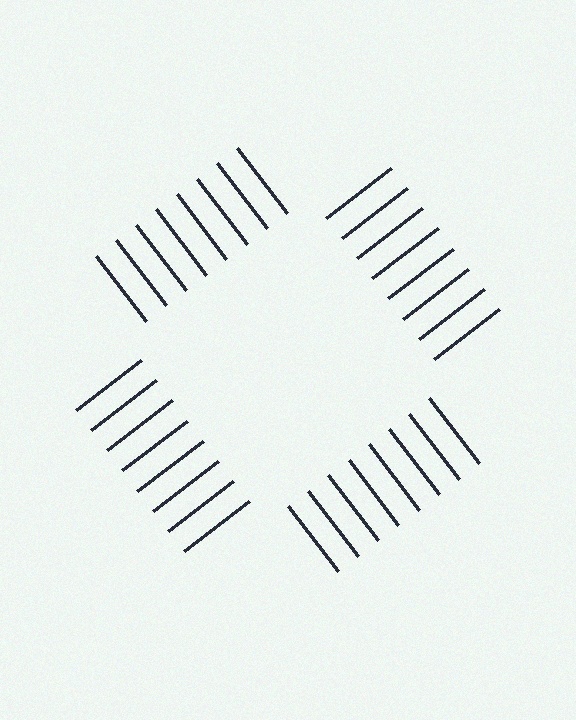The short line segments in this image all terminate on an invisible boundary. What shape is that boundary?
An illusory square — the line segments terminate on its edges but no continuous stroke is drawn.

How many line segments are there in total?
32 — 8 along each of the 4 edges.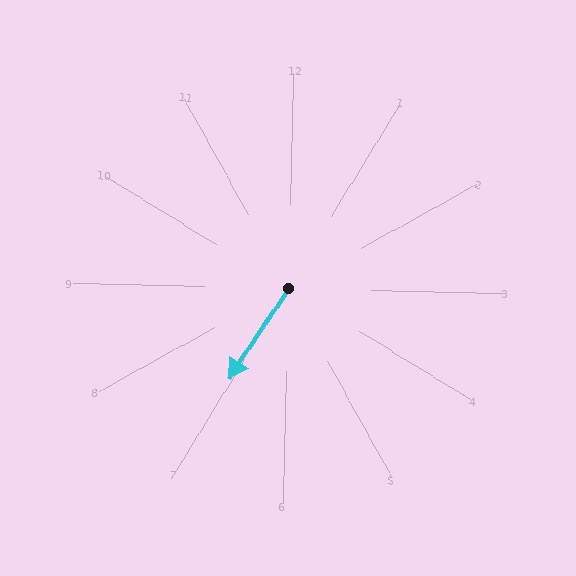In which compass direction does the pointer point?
Southwest.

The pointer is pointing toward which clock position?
Roughly 7 o'clock.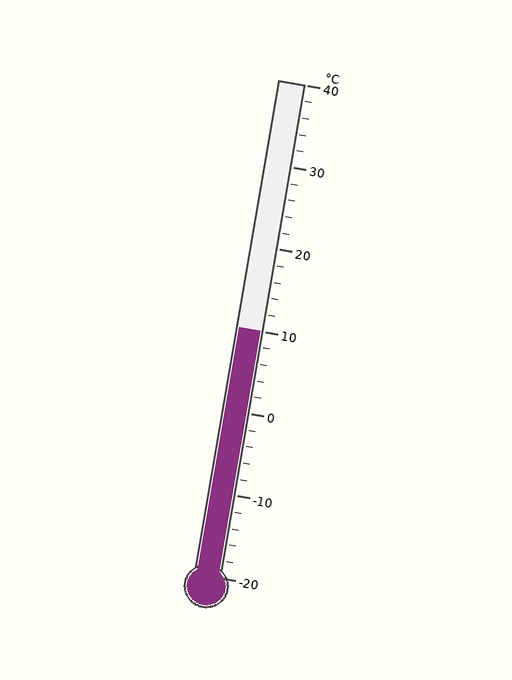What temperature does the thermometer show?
The thermometer shows approximately 10°C.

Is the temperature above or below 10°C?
The temperature is at 10°C.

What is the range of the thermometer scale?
The thermometer scale ranges from -20°C to 40°C.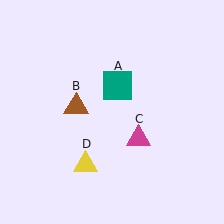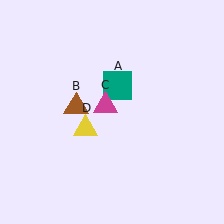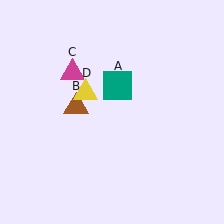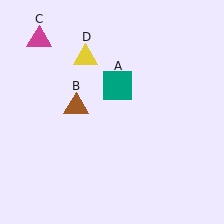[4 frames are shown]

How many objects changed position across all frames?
2 objects changed position: magenta triangle (object C), yellow triangle (object D).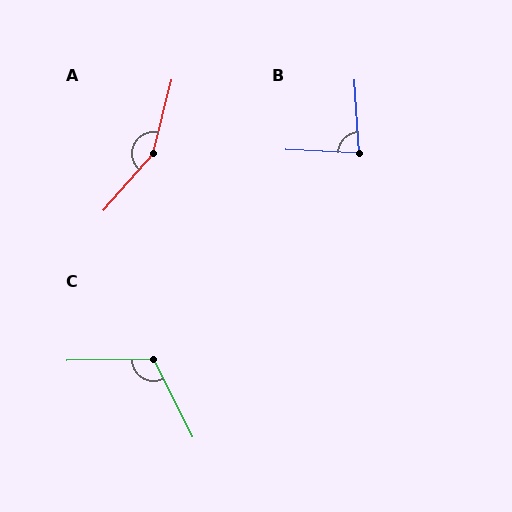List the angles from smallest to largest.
B (84°), C (115°), A (153°).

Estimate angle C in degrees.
Approximately 115 degrees.